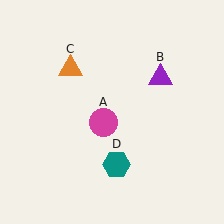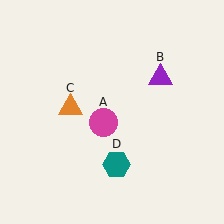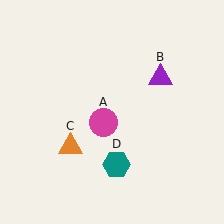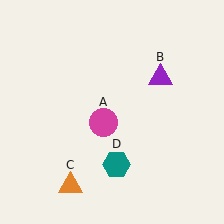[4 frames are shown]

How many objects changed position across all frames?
1 object changed position: orange triangle (object C).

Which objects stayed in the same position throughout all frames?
Magenta circle (object A) and purple triangle (object B) and teal hexagon (object D) remained stationary.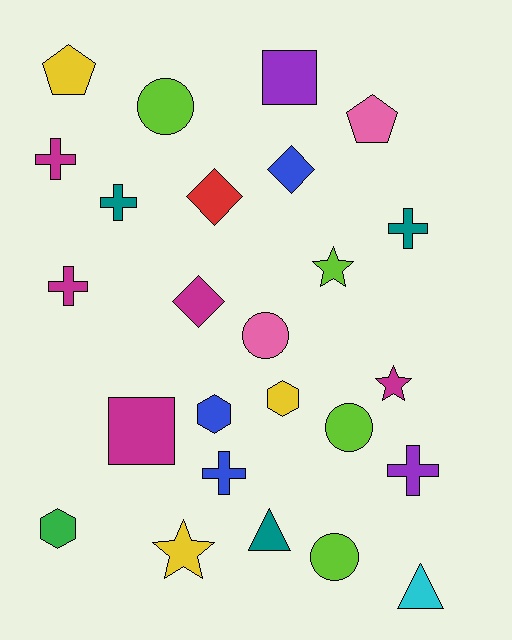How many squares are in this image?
There are 2 squares.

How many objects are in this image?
There are 25 objects.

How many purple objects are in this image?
There are 2 purple objects.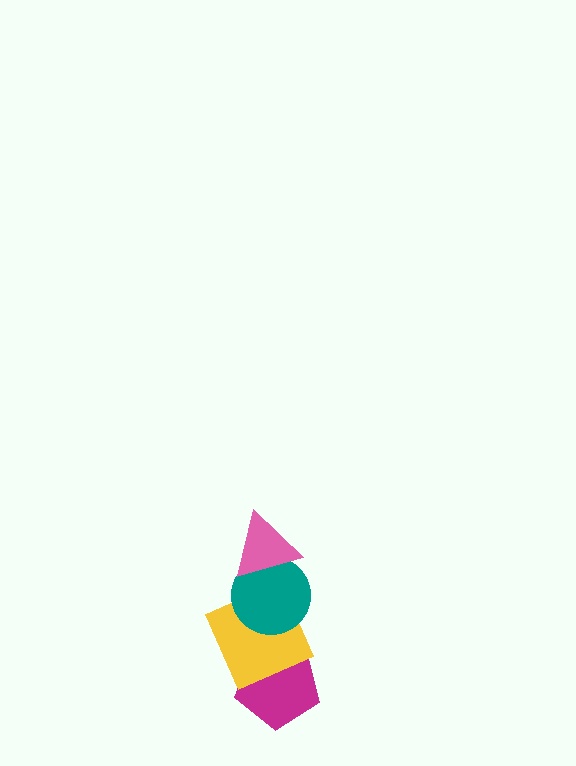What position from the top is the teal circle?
The teal circle is 2nd from the top.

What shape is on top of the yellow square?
The teal circle is on top of the yellow square.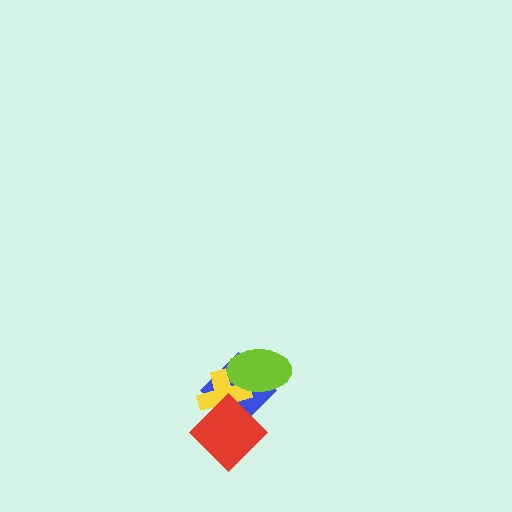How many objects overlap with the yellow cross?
3 objects overlap with the yellow cross.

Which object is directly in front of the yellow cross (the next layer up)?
The lime ellipse is directly in front of the yellow cross.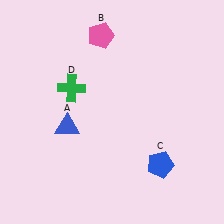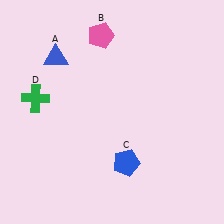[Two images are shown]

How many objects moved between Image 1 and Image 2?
3 objects moved between the two images.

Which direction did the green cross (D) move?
The green cross (D) moved left.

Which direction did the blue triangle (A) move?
The blue triangle (A) moved up.